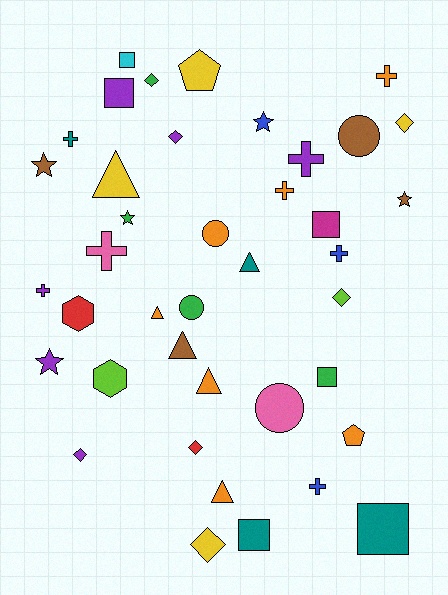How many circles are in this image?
There are 4 circles.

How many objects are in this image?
There are 40 objects.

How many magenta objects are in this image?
There is 1 magenta object.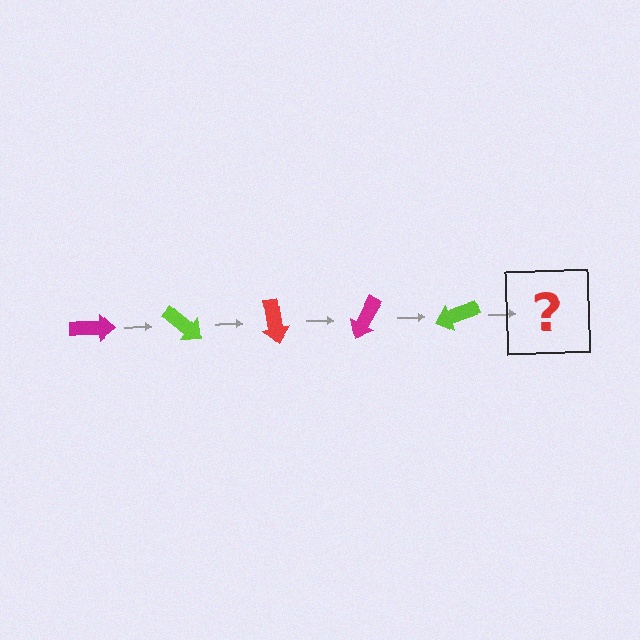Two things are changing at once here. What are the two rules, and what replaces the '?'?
The two rules are that it rotates 40 degrees each step and the color cycles through magenta, lime, and red. The '?' should be a red arrow, rotated 200 degrees from the start.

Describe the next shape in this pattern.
It should be a red arrow, rotated 200 degrees from the start.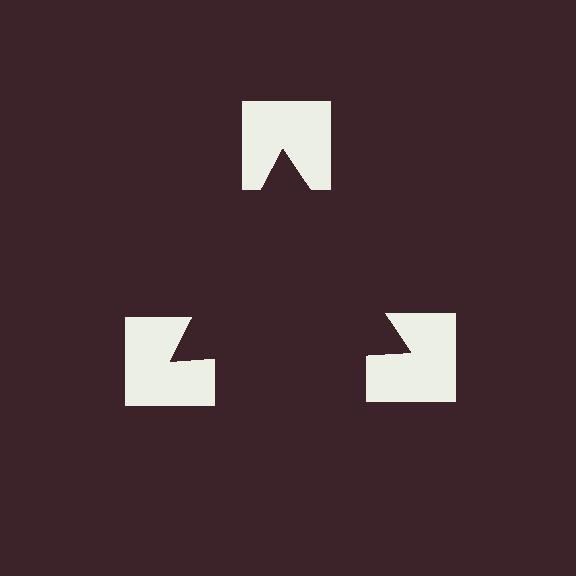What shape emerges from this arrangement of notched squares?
An illusory triangle — its edges are inferred from the aligned wedge cuts in the notched squares, not physically drawn.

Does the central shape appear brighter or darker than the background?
It typically appears slightly darker than the background, even though no actual brightness change is drawn.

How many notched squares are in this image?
There are 3 — one at each vertex of the illusory triangle.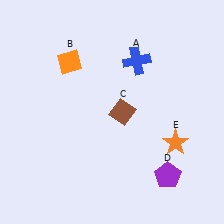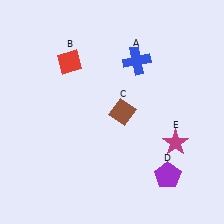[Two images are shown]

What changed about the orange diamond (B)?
In Image 1, B is orange. In Image 2, it changed to red.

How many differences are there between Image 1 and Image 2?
There are 2 differences between the two images.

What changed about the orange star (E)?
In Image 1, E is orange. In Image 2, it changed to magenta.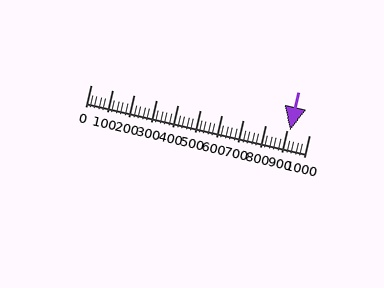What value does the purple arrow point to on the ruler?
The purple arrow points to approximately 911.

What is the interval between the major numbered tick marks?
The major tick marks are spaced 100 units apart.